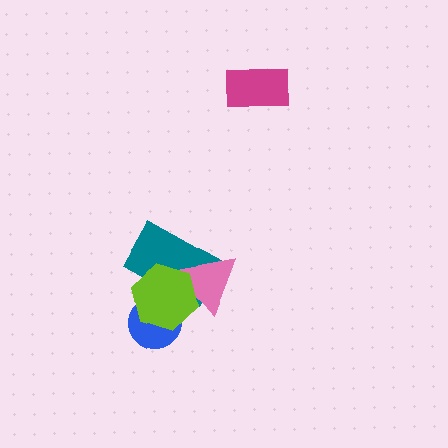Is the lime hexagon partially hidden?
No, no other shape covers it.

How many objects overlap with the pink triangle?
2 objects overlap with the pink triangle.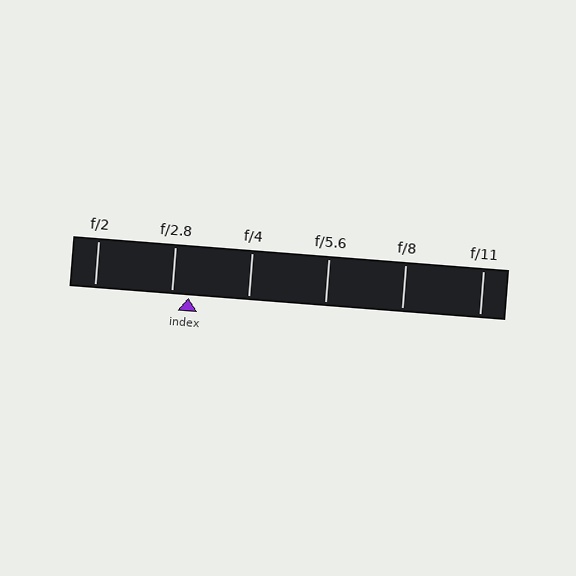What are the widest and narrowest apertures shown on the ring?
The widest aperture shown is f/2 and the narrowest is f/11.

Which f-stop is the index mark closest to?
The index mark is closest to f/2.8.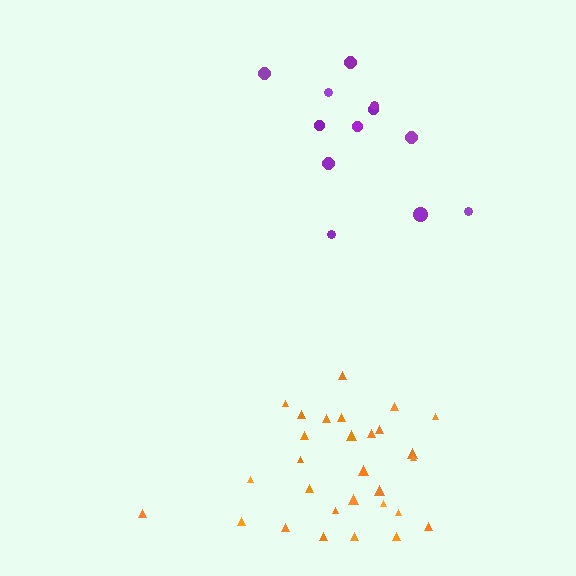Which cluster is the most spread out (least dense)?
Purple.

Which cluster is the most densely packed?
Orange.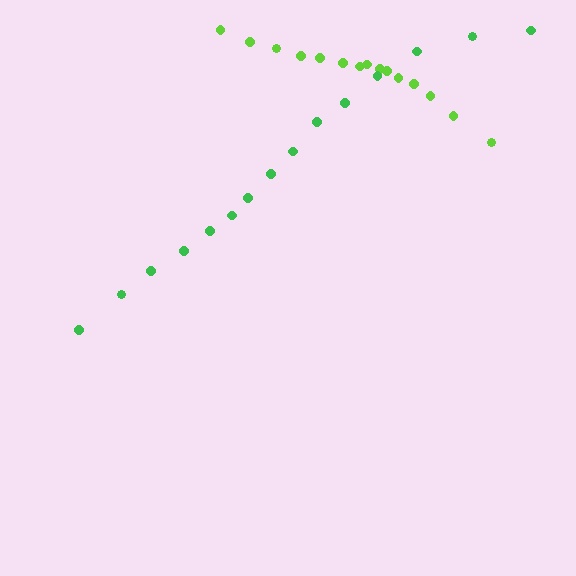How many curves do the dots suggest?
There are 2 distinct paths.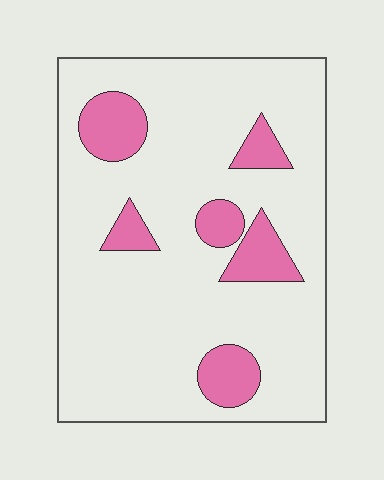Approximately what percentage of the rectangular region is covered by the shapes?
Approximately 15%.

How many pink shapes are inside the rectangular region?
6.